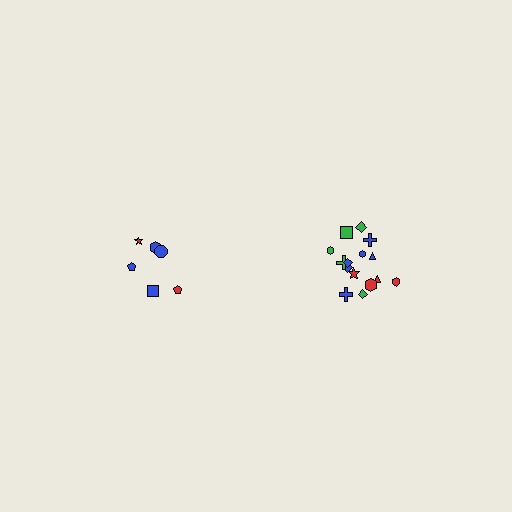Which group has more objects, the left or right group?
The right group.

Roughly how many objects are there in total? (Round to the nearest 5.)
Roughly 20 objects in total.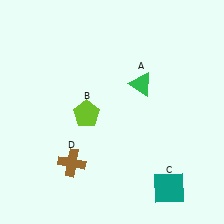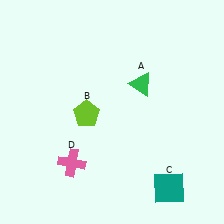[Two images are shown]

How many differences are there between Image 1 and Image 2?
There is 1 difference between the two images.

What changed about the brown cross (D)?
In Image 1, D is brown. In Image 2, it changed to pink.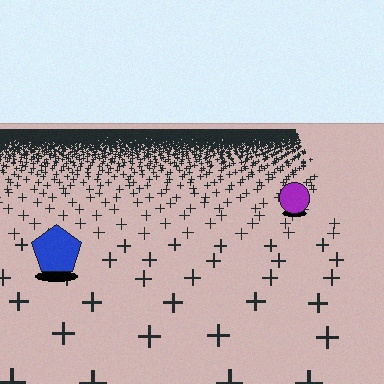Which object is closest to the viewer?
The blue pentagon is closest. The texture marks near it are larger and more spread out.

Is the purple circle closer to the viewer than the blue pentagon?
No. The blue pentagon is closer — you can tell from the texture gradient: the ground texture is coarser near it.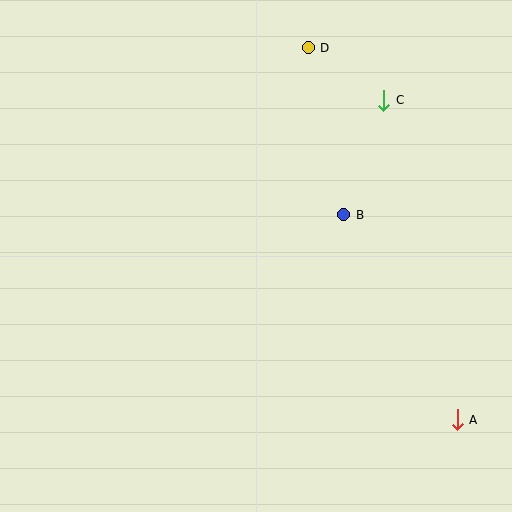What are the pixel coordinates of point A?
Point A is at (457, 420).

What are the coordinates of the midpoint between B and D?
The midpoint between B and D is at (326, 131).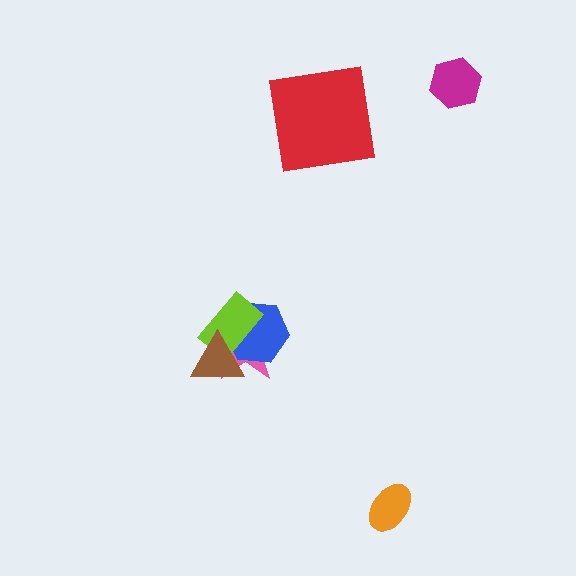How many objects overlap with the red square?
0 objects overlap with the red square.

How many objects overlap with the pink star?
3 objects overlap with the pink star.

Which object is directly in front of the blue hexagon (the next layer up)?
The lime rectangle is directly in front of the blue hexagon.